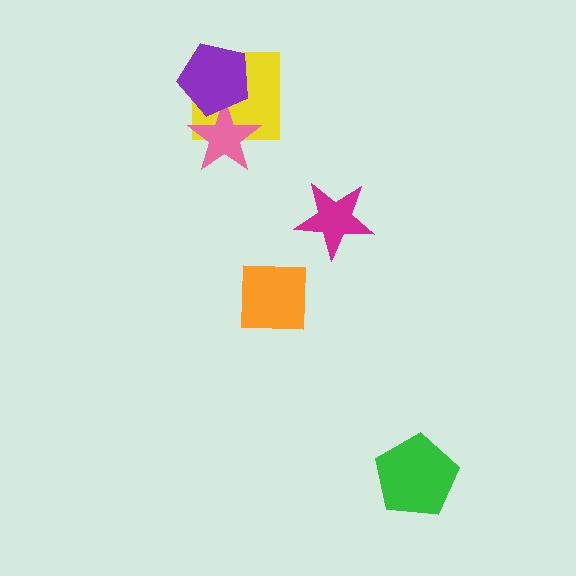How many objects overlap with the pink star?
2 objects overlap with the pink star.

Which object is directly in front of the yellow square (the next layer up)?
The pink star is directly in front of the yellow square.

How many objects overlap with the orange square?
0 objects overlap with the orange square.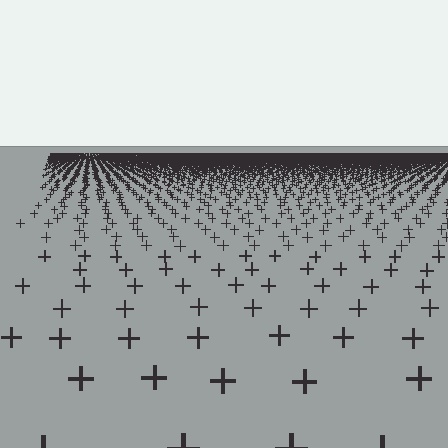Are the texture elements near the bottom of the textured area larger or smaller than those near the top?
Larger. Near the bottom, elements are closer to the viewer and appear at a bigger on-screen size.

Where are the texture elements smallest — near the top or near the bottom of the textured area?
Near the top.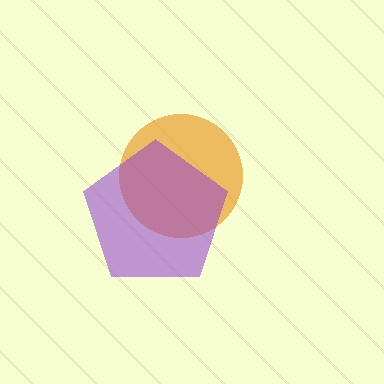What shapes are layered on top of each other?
The layered shapes are: an orange circle, a purple pentagon.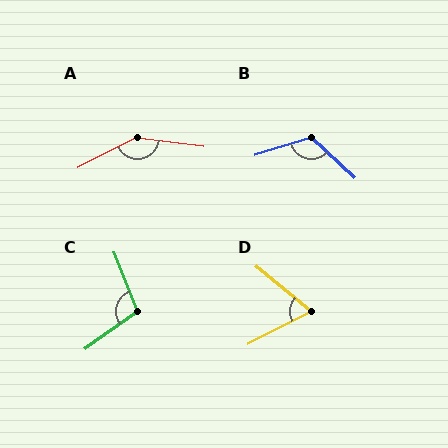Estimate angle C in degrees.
Approximately 104 degrees.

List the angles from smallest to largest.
D (67°), C (104°), B (120°), A (145°).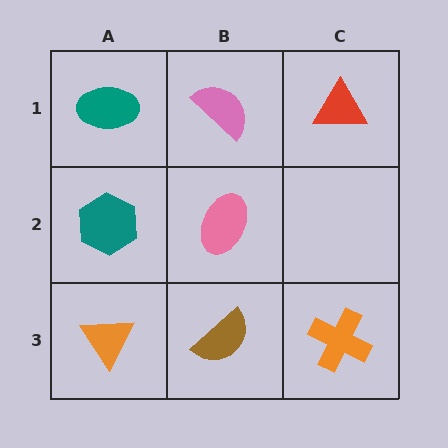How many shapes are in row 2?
2 shapes.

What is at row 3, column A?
An orange triangle.